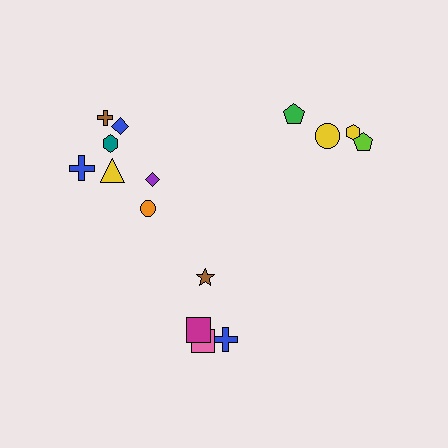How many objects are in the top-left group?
There are 7 objects.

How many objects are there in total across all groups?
There are 15 objects.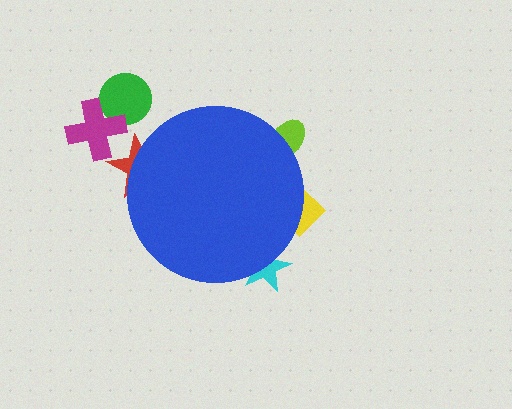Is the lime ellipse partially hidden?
Yes, the lime ellipse is partially hidden behind the blue circle.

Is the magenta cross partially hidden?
No, the magenta cross is fully visible.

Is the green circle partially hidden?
No, the green circle is fully visible.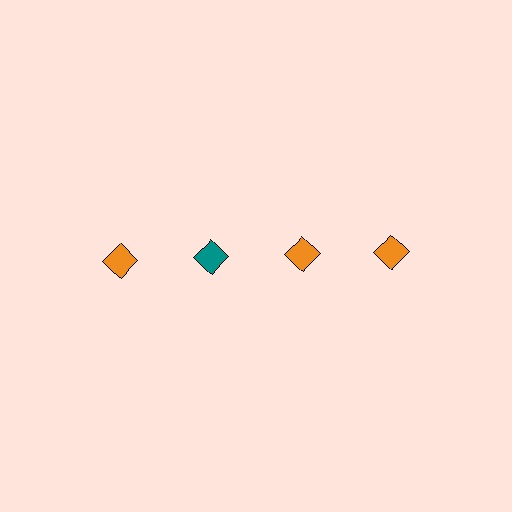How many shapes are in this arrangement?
There are 4 shapes arranged in a grid pattern.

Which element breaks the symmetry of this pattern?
The teal diamond in the top row, second from left column breaks the symmetry. All other shapes are orange diamonds.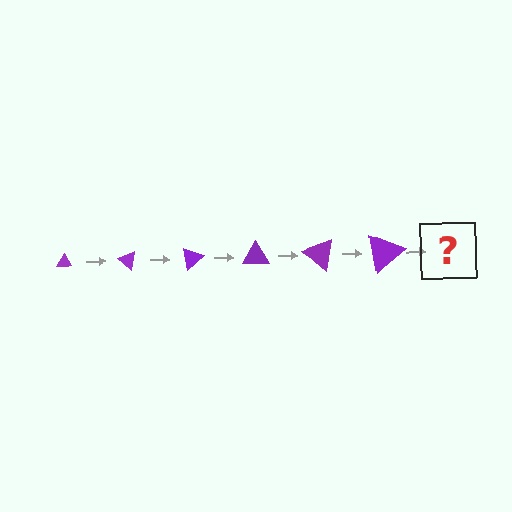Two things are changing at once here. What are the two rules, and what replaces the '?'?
The two rules are that the triangle grows larger each step and it rotates 40 degrees each step. The '?' should be a triangle, larger than the previous one and rotated 240 degrees from the start.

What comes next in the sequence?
The next element should be a triangle, larger than the previous one and rotated 240 degrees from the start.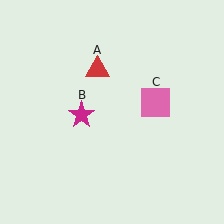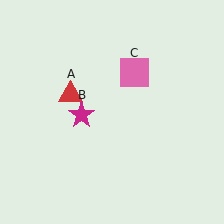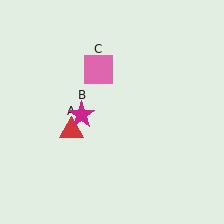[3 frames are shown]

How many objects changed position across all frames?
2 objects changed position: red triangle (object A), pink square (object C).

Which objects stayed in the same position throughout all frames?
Magenta star (object B) remained stationary.